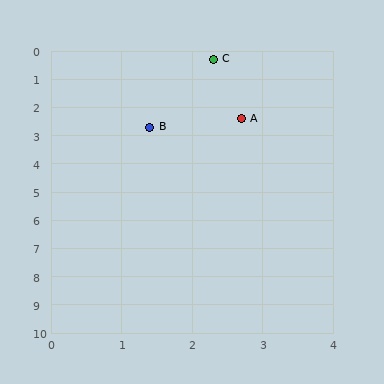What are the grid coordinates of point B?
Point B is at approximately (1.4, 2.7).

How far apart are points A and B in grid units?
Points A and B are about 1.3 grid units apart.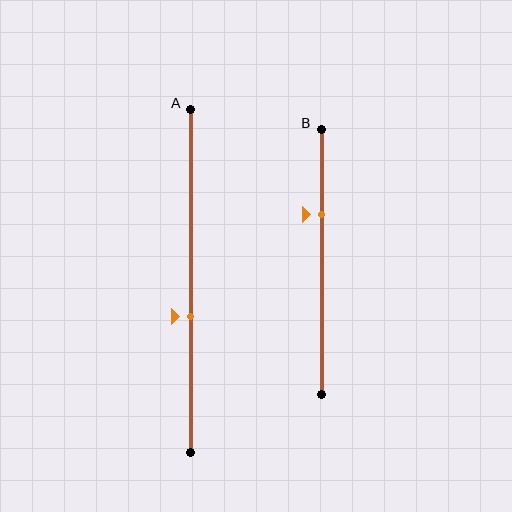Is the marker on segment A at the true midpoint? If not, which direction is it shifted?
No, the marker on segment A is shifted downward by about 10% of the segment length.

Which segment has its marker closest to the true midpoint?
Segment A has its marker closest to the true midpoint.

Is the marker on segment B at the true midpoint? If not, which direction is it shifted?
No, the marker on segment B is shifted upward by about 18% of the segment length.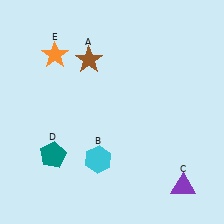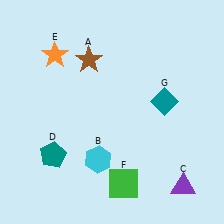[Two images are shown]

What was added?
A green square (F), a teal diamond (G) were added in Image 2.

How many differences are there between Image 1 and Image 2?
There are 2 differences between the two images.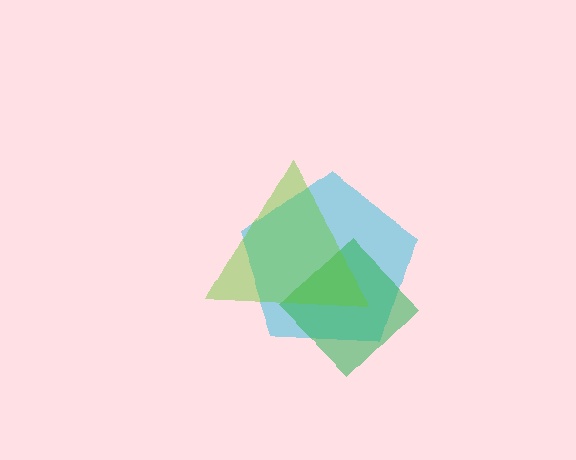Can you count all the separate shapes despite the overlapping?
Yes, there are 3 separate shapes.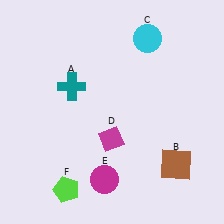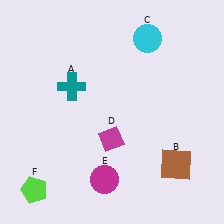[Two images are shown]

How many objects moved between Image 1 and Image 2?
1 object moved between the two images.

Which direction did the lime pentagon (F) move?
The lime pentagon (F) moved left.